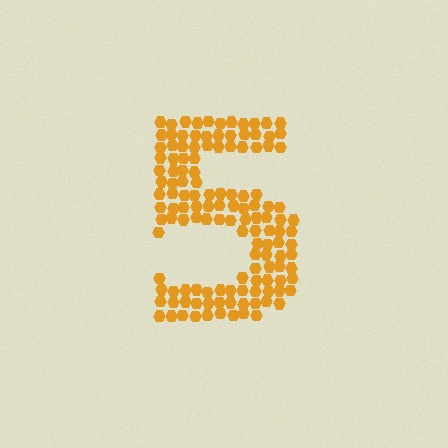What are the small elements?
The small elements are hexagons.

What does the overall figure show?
The overall figure shows the digit 5.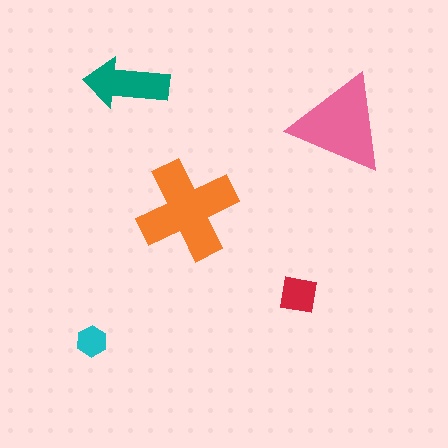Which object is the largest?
The orange cross.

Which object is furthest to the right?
The pink triangle is rightmost.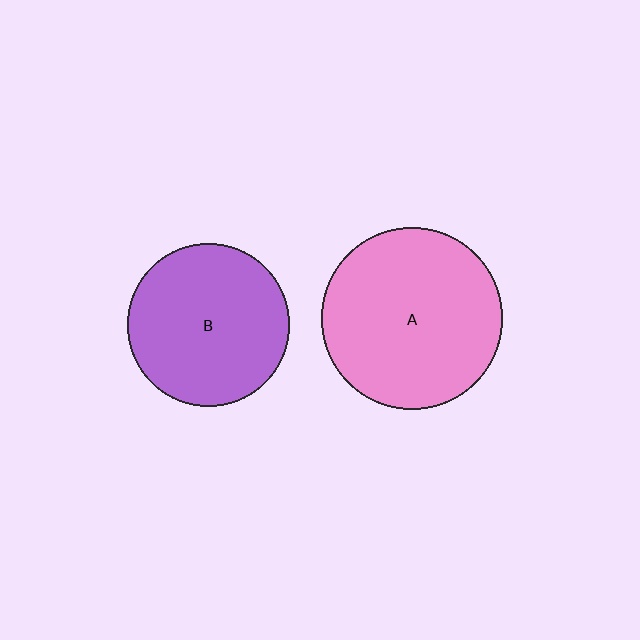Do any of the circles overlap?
No, none of the circles overlap.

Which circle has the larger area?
Circle A (pink).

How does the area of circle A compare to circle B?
Approximately 1.2 times.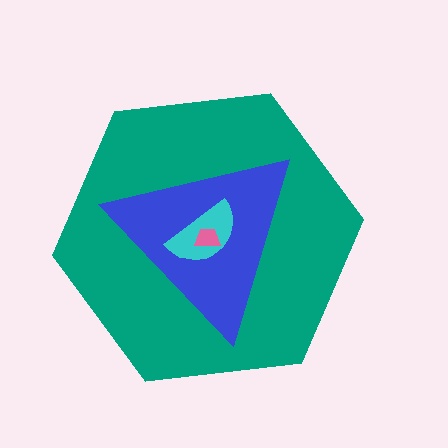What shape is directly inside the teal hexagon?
The blue triangle.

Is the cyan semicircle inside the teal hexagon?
Yes.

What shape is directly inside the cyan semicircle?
The pink trapezoid.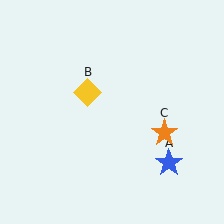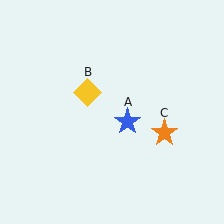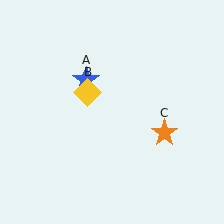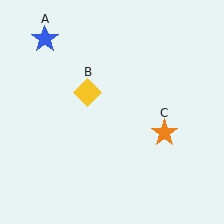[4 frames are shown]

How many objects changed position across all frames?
1 object changed position: blue star (object A).